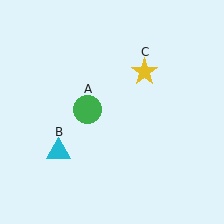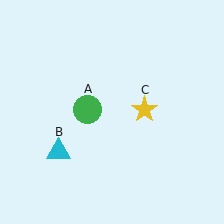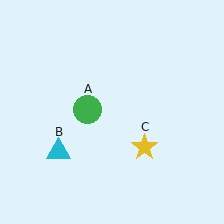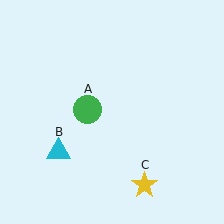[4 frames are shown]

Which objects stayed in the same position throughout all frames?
Green circle (object A) and cyan triangle (object B) remained stationary.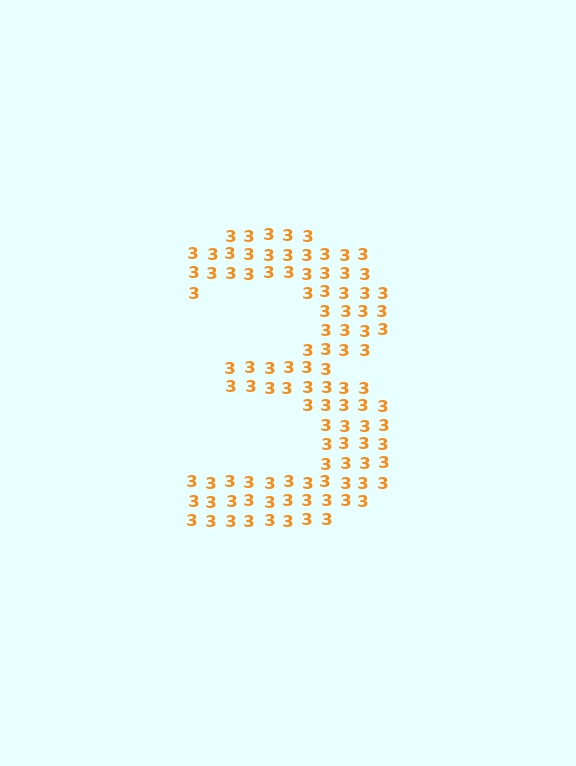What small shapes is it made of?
It is made of small digit 3's.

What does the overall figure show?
The overall figure shows the digit 3.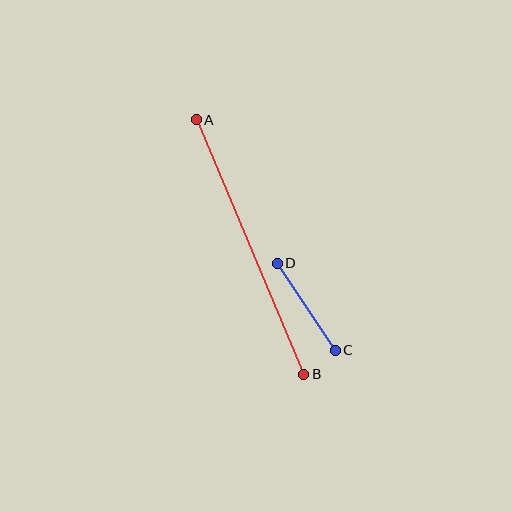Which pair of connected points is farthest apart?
Points A and B are farthest apart.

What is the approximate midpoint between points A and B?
The midpoint is at approximately (250, 247) pixels.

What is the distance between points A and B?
The distance is approximately 276 pixels.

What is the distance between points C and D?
The distance is approximately 104 pixels.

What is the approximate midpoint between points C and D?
The midpoint is at approximately (306, 307) pixels.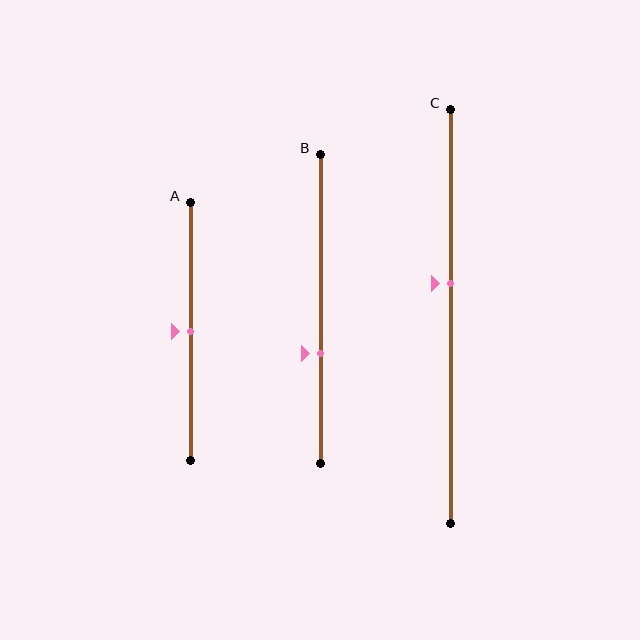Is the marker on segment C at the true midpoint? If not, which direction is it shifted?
No, the marker on segment C is shifted upward by about 8% of the segment length.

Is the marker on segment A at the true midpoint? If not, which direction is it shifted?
Yes, the marker on segment A is at the true midpoint.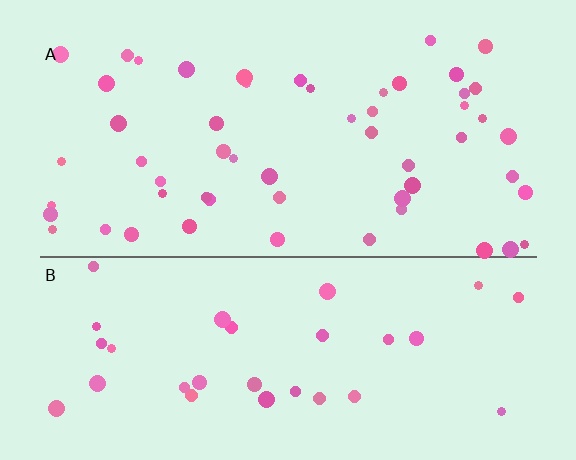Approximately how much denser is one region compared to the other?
Approximately 1.7× — region A over region B.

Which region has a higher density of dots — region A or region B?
A (the top).